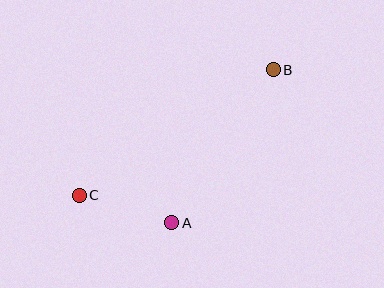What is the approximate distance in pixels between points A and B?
The distance between A and B is approximately 184 pixels.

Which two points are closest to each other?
Points A and C are closest to each other.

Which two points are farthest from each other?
Points B and C are farthest from each other.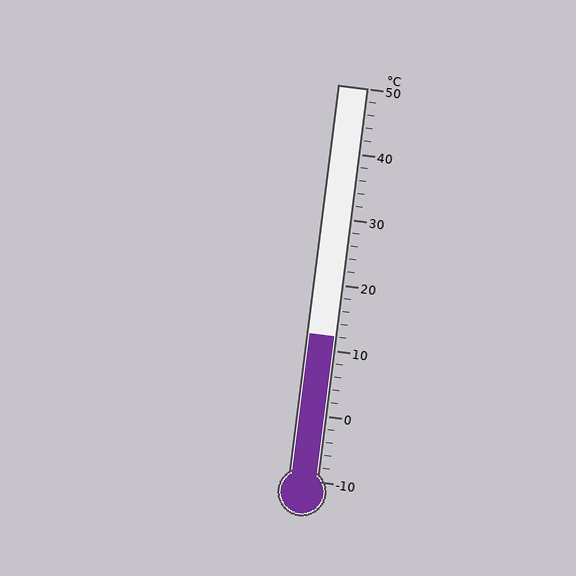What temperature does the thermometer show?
The thermometer shows approximately 12°C.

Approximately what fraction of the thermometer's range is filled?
The thermometer is filled to approximately 35% of its range.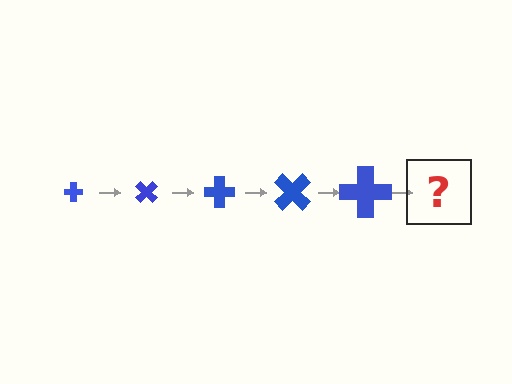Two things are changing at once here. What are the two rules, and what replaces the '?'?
The two rules are that the cross grows larger each step and it rotates 45 degrees each step. The '?' should be a cross, larger than the previous one and rotated 225 degrees from the start.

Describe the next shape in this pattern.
It should be a cross, larger than the previous one and rotated 225 degrees from the start.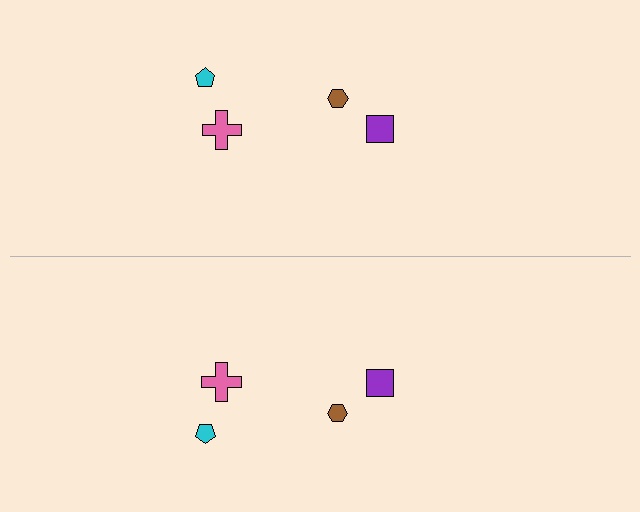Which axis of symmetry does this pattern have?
The pattern has a horizontal axis of symmetry running through the center of the image.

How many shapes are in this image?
There are 8 shapes in this image.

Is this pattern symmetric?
Yes, this pattern has bilateral (reflection) symmetry.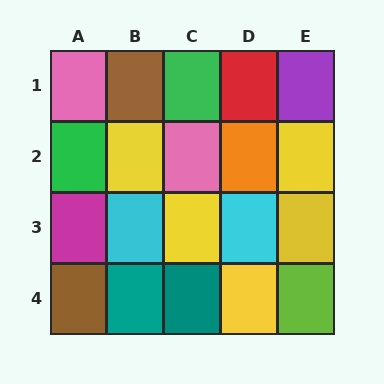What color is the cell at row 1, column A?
Pink.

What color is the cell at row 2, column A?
Green.